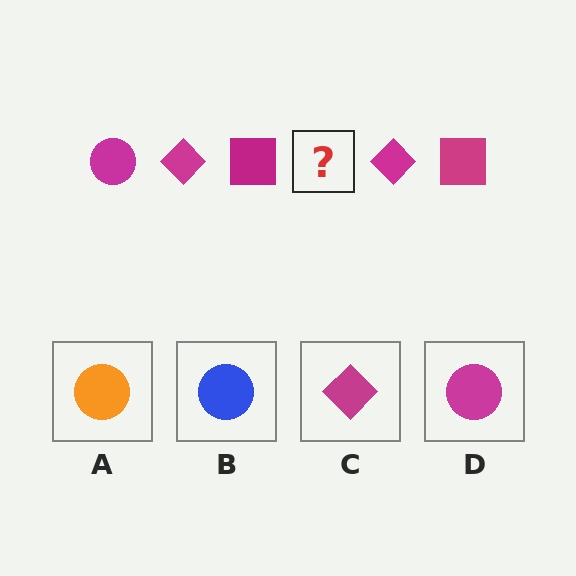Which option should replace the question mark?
Option D.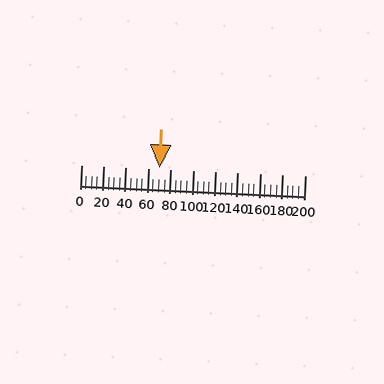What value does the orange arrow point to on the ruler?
The orange arrow points to approximately 70.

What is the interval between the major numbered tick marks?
The major tick marks are spaced 20 units apart.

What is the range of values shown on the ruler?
The ruler shows values from 0 to 200.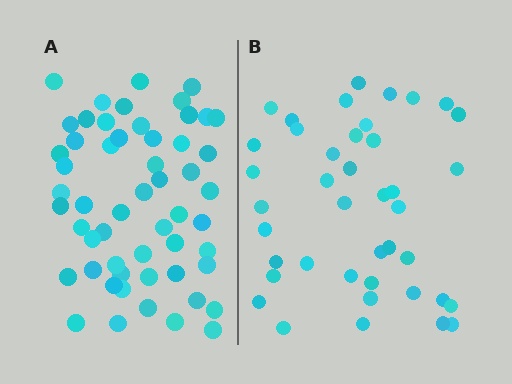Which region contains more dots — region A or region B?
Region A (the left region) has more dots.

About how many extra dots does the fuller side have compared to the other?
Region A has approximately 15 more dots than region B.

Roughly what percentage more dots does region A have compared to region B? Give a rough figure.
About 35% more.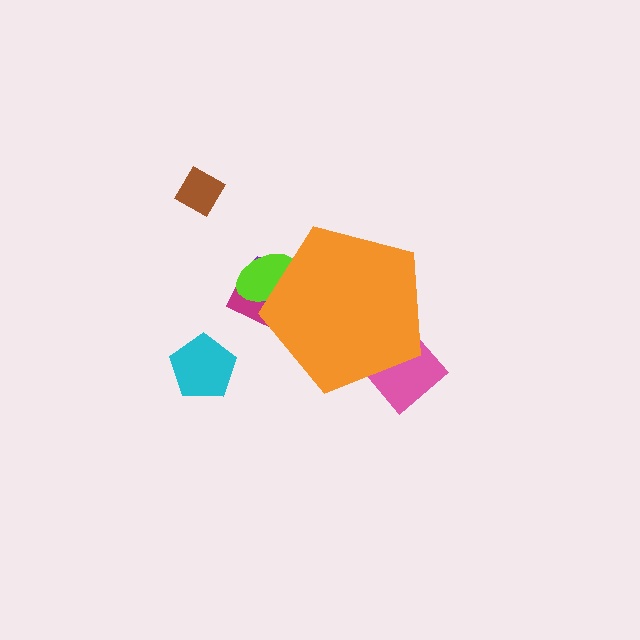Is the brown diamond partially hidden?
No, the brown diamond is fully visible.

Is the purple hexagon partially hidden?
Yes, the purple hexagon is partially hidden behind the orange pentagon.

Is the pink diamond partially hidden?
Yes, the pink diamond is partially hidden behind the orange pentagon.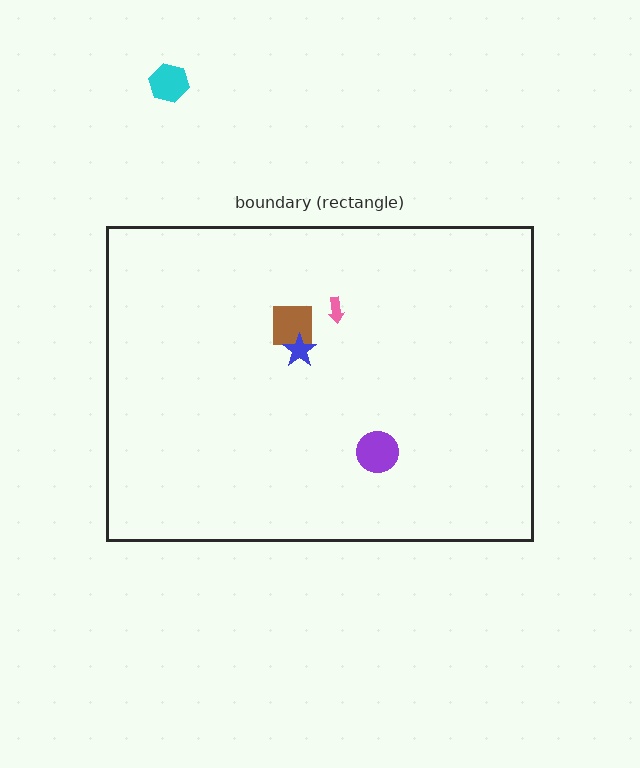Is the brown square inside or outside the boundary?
Inside.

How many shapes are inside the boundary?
4 inside, 1 outside.